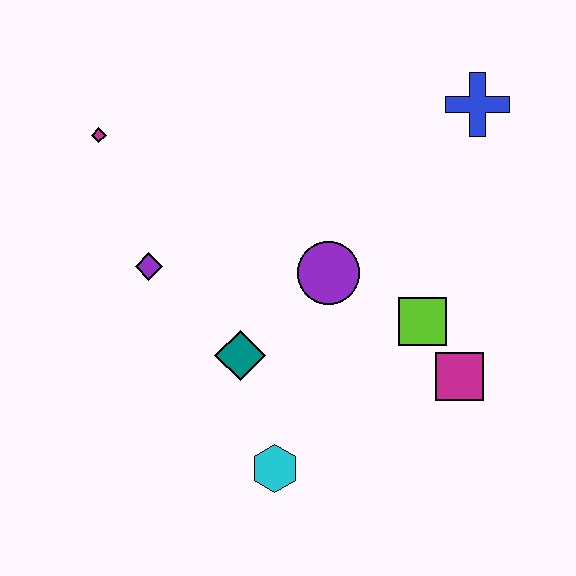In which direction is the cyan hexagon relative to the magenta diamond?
The cyan hexagon is below the magenta diamond.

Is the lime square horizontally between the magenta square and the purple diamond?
Yes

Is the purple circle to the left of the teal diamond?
No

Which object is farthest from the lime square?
The magenta diamond is farthest from the lime square.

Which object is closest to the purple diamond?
The teal diamond is closest to the purple diamond.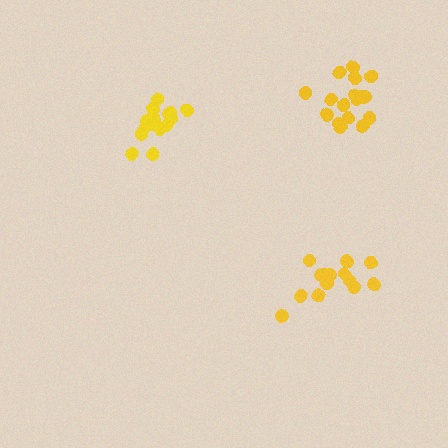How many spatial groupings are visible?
There are 3 spatial groupings.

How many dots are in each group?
Group 1: 18 dots, Group 2: 17 dots, Group 3: 15 dots (50 total).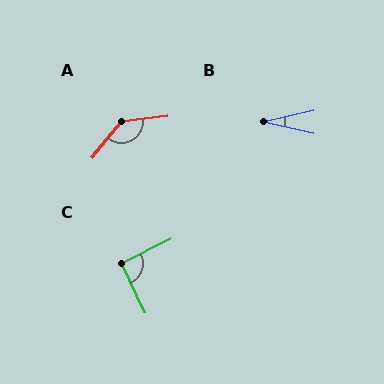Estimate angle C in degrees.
Approximately 91 degrees.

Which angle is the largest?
A, at approximately 136 degrees.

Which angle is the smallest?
B, at approximately 26 degrees.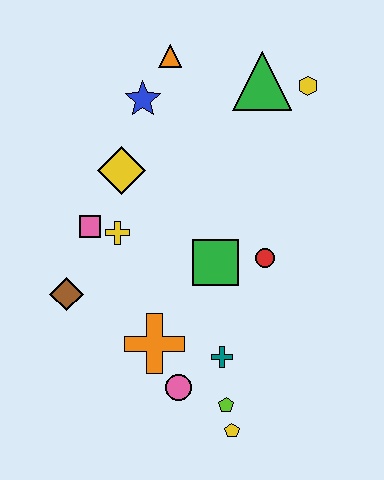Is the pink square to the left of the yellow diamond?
Yes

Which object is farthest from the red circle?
The orange triangle is farthest from the red circle.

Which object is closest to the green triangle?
The yellow hexagon is closest to the green triangle.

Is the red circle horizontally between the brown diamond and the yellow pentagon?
No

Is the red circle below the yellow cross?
Yes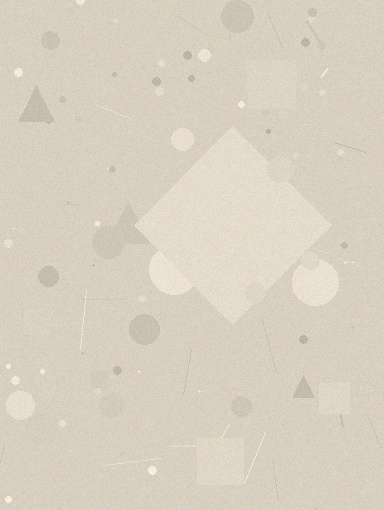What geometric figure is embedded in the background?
A diamond is embedded in the background.